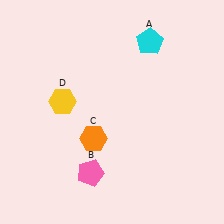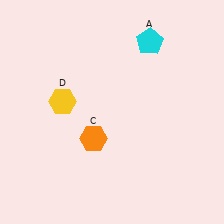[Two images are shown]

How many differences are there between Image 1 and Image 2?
There is 1 difference between the two images.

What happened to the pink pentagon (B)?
The pink pentagon (B) was removed in Image 2. It was in the bottom-left area of Image 1.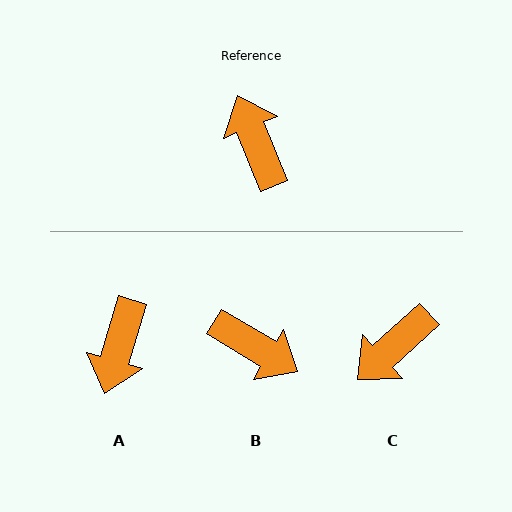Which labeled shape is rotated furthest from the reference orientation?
B, about 143 degrees away.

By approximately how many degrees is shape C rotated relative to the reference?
Approximately 110 degrees counter-clockwise.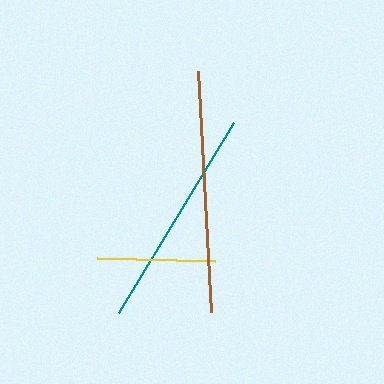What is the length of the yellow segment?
The yellow segment is approximately 118 pixels long.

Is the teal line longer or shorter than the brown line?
The brown line is longer than the teal line.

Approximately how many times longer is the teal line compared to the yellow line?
The teal line is approximately 1.9 times the length of the yellow line.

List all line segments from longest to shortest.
From longest to shortest: brown, teal, yellow.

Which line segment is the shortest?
The yellow line is the shortest at approximately 118 pixels.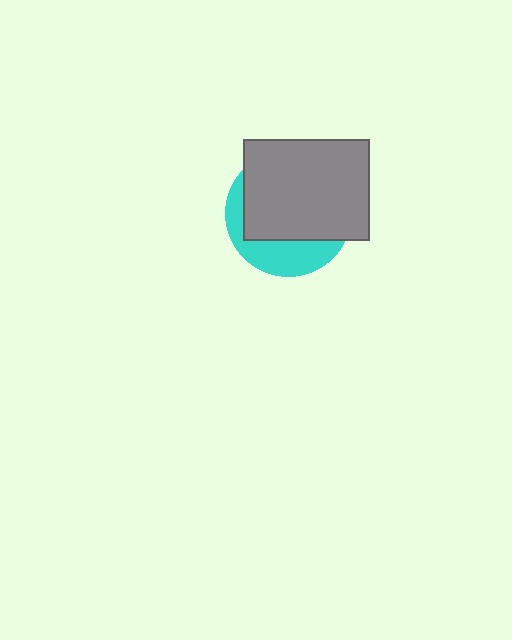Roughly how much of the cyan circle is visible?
A small part of it is visible (roughly 31%).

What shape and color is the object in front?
The object in front is a gray rectangle.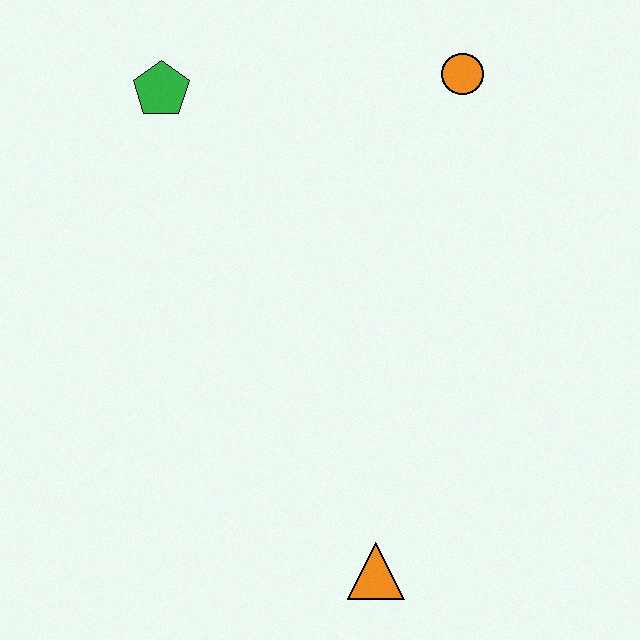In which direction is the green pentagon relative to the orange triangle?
The green pentagon is above the orange triangle.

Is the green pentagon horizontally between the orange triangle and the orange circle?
No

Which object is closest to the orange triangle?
The orange circle is closest to the orange triangle.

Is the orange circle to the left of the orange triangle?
No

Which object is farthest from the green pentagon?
The orange triangle is farthest from the green pentagon.